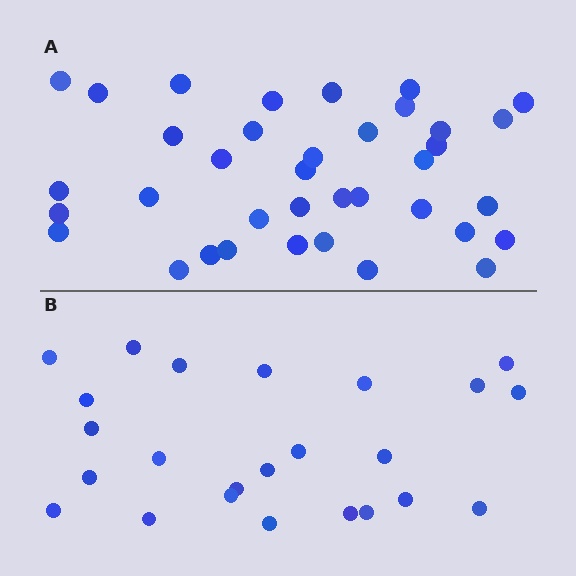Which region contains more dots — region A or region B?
Region A (the top region) has more dots.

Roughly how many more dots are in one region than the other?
Region A has approximately 15 more dots than region B.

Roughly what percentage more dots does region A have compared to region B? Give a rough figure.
About 55% more.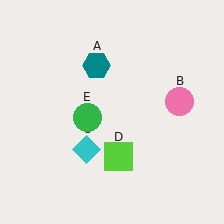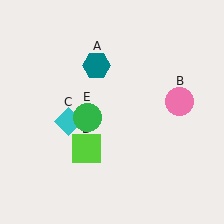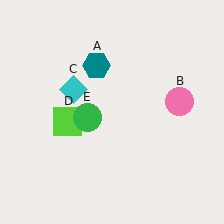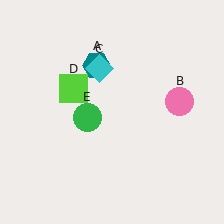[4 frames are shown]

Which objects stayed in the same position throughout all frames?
Teal hexagon (object A) and pink circle (object B) and green circle (object E) remained stationary.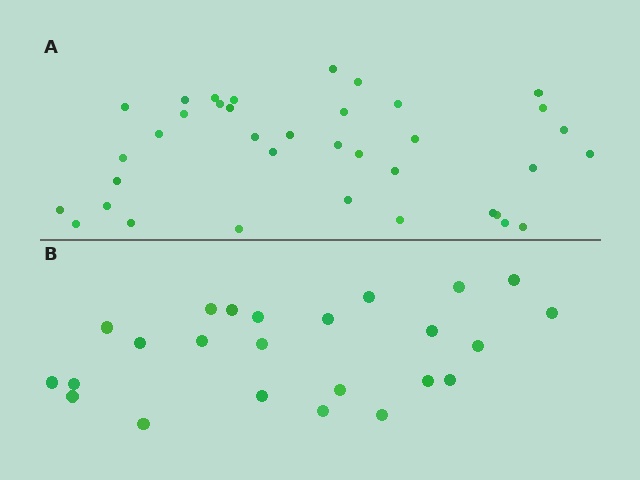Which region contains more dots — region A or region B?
Region A (the top region) has more dots.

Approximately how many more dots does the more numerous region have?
Region A has approximately 15 more dots than region B.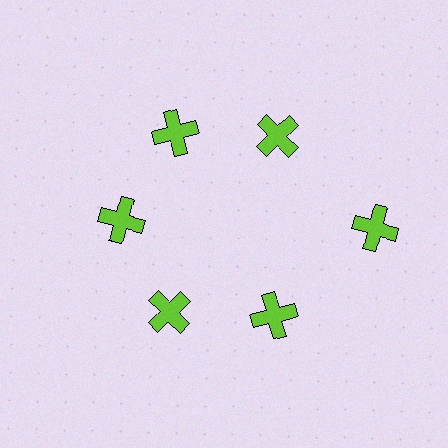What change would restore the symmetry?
The symmetry would be restored by moving it inward, back onto the ring so that all 6 crosses sit at equal angles and equal distance from the center.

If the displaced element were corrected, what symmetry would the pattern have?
It would have 6-fold rotational symmetry — the pattern would map onto itself every 60 degrees.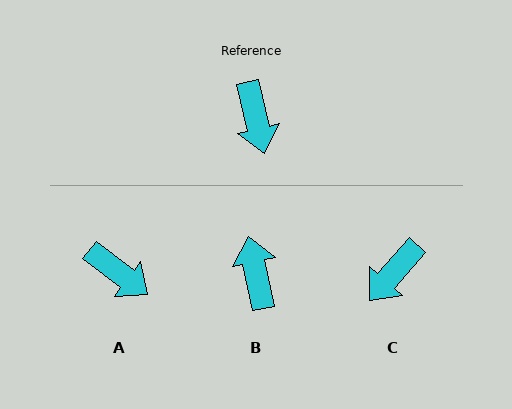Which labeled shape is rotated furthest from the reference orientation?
B, about 179 degrees away.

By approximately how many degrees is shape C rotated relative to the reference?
Approximately 54 degrees clockwise.